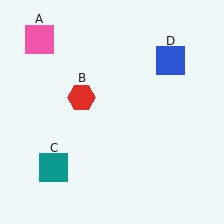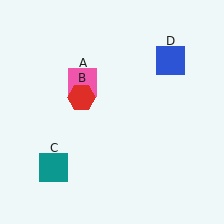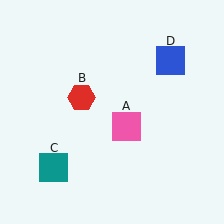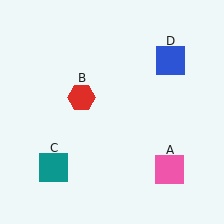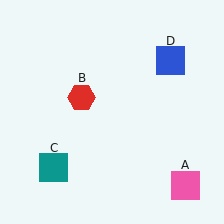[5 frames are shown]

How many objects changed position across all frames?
1 object changed position: pink square (object A).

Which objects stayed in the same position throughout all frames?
Red hexagon (object B) and teal square (object C) and blue square (object D) remained stationary.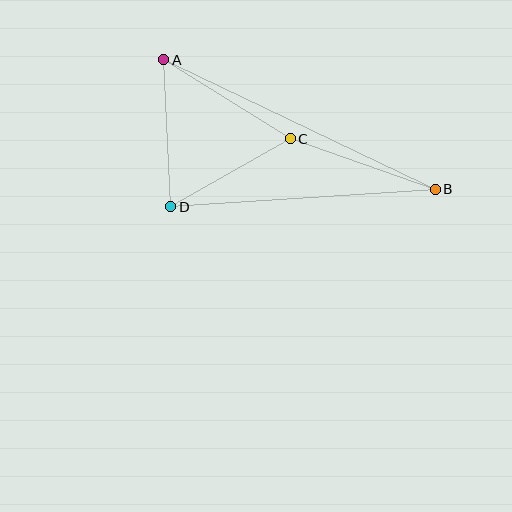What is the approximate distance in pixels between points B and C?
The distance between B and C is approximately 153 pixels.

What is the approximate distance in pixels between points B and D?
The distance between B and D is approximately 265 pixels.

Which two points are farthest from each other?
Points A and B are farthest from each other.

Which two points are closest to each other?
Points C and D are closest to each other.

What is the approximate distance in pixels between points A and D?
The distance between A and D is approximately 147 pixels.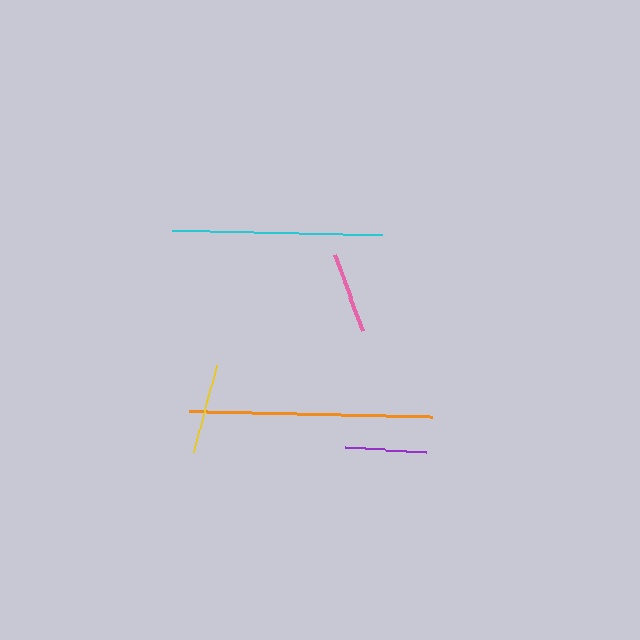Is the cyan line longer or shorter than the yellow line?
The cyan line is longer than the yellow line.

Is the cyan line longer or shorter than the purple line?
The cyan line is longer than the purple line.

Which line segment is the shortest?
The purple line is the shortest at approximately 80 pixels.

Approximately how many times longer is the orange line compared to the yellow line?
The orange line is approximately 2.7 times the length of the yellow line.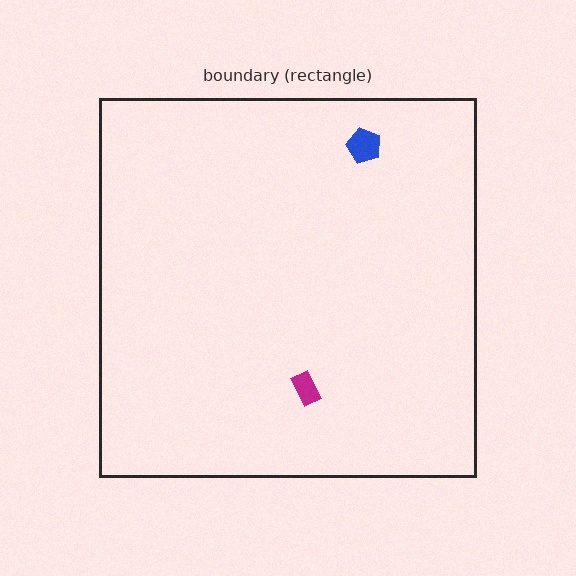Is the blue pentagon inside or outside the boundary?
Inside.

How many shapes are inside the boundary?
2 inside, 0 outside.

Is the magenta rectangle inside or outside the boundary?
Inside.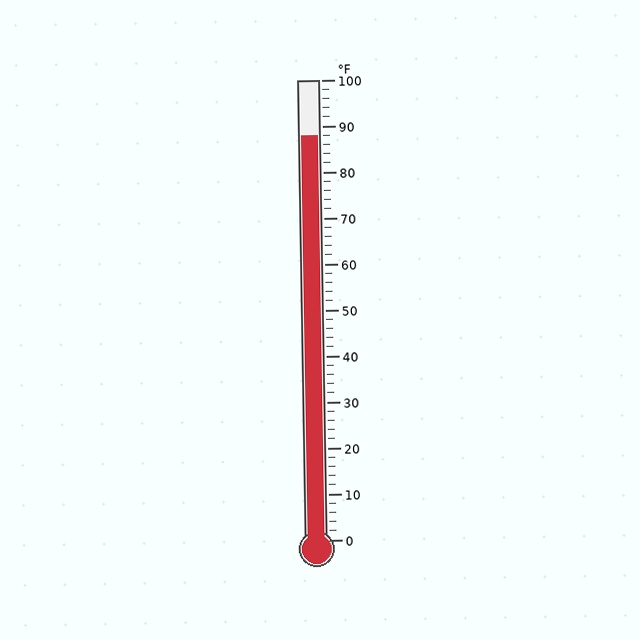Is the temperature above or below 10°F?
The temperature is above 10°F.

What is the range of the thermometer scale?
The thermometer scale ranges from 0°F to 100°F.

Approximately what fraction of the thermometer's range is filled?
The thermometer is filled to approximately 90% of its range.